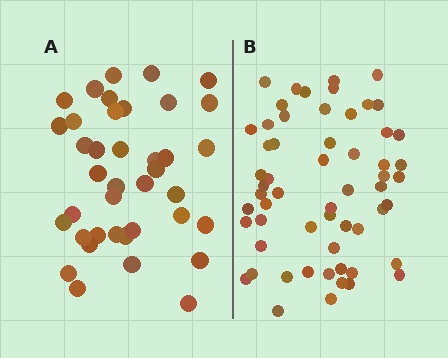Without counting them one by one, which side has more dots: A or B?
Region B (the right region) has more dots.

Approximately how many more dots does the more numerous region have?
Region B has approximately 20 more dots than region A.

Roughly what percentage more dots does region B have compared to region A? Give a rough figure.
About 50% more.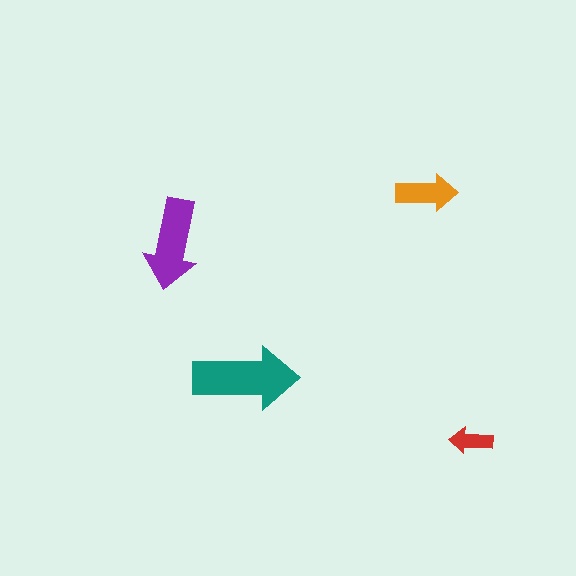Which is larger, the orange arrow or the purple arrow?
The purple one.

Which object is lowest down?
The red arrow is bottommost.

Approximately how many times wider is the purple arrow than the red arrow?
About 2 times wider.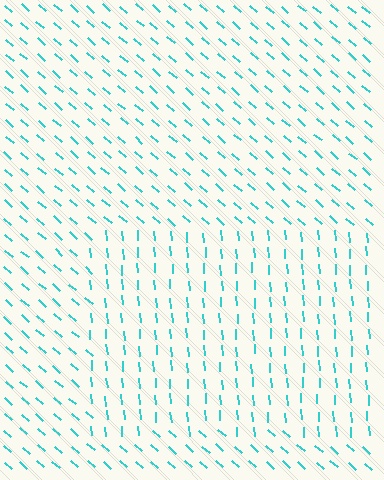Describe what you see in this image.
The image is filled with small cyan line segments. A rectangle region in the image has lines oriented differently from the surrounding lines, creating a visible texture boundary.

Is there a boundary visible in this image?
Yes, there is a texture boundary formed by a change in line orientation.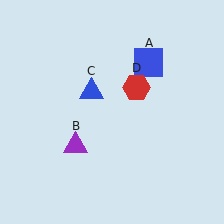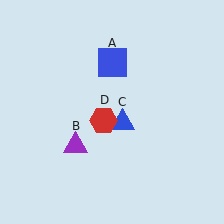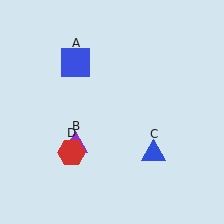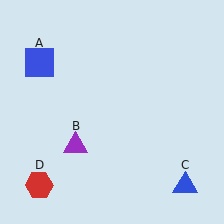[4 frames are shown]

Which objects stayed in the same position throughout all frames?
Purple triangle (object B) remained stationary.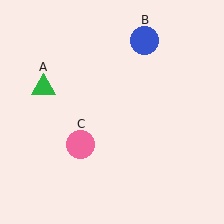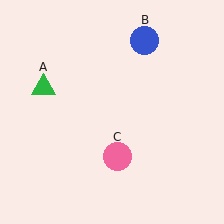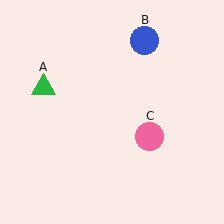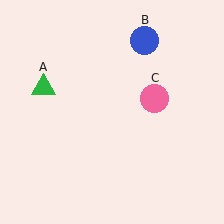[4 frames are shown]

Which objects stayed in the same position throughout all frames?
Green triangle (object A) and blue circle (object B) remained stationary.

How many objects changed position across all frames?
1 object changed position: pink circle (object C).